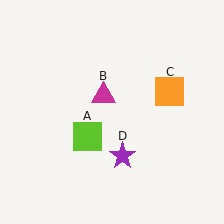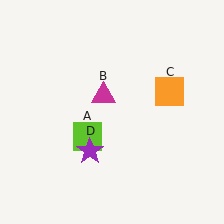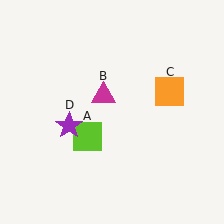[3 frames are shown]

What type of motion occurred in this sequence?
The purple star (object D) rotated clockwise around the center of the scene.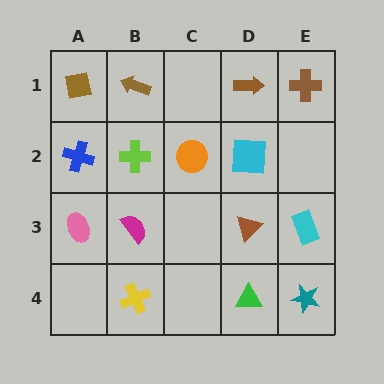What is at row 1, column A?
A brown square.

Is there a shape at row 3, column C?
No, that cell is empty.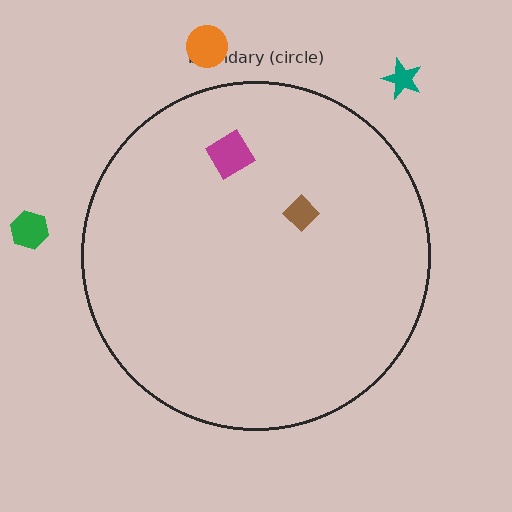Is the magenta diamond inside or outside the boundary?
Inside.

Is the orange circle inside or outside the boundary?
Outside.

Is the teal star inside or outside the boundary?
Outside.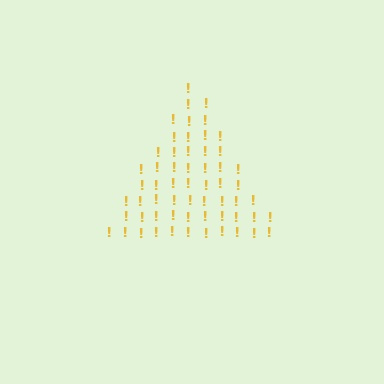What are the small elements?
The small elements are exclamation marks.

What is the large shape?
The large shape is a triangle.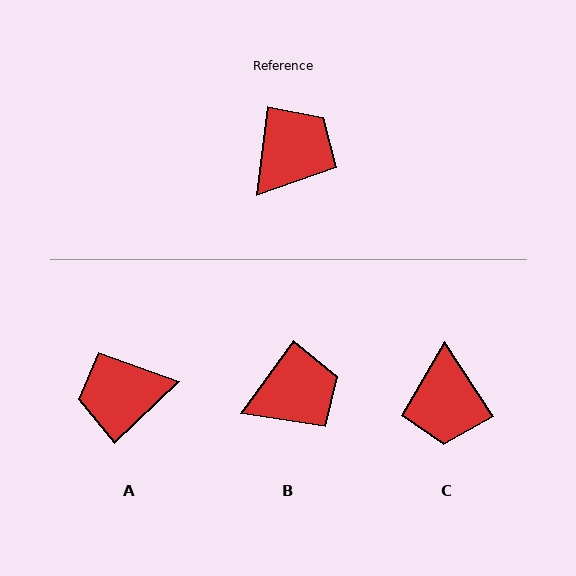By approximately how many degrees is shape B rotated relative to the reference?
Approximately 28 degrees clockwise.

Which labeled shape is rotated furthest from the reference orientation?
A, about 141 degrees away.